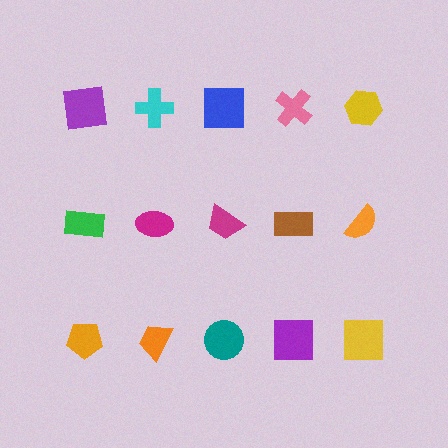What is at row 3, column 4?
A purple square.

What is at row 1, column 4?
A pink cross.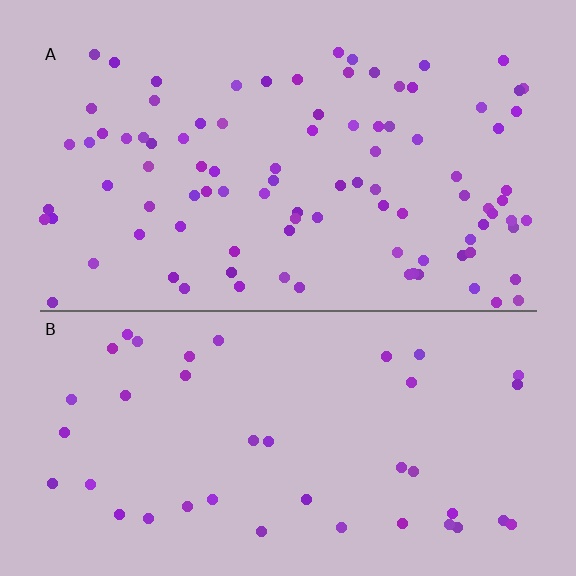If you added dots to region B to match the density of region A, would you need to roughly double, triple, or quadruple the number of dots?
Approximately double.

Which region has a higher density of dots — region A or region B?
A (the top).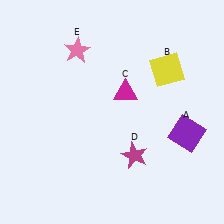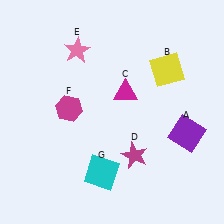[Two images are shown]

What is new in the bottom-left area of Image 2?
A cyan square (G) was added in the bottom-left area of Image 2.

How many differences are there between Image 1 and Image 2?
There are 2 differences between the two images.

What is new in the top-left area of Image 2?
A magenta hexagon (F) was added in the top-left area of Image 2.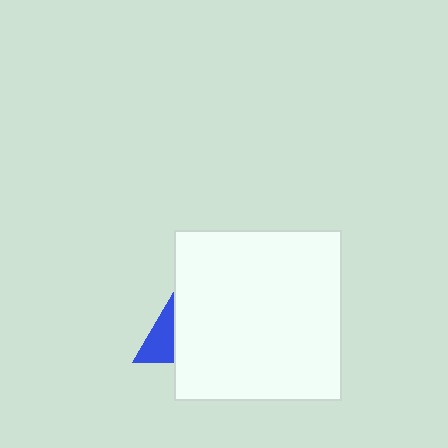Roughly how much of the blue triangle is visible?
A small part of it is visible (roughly 33%).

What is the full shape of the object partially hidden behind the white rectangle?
The partially hidden object is a blue triangle.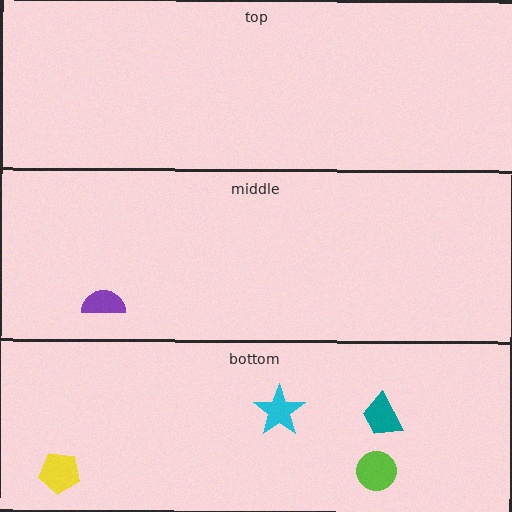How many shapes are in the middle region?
1.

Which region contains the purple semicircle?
The middle region.